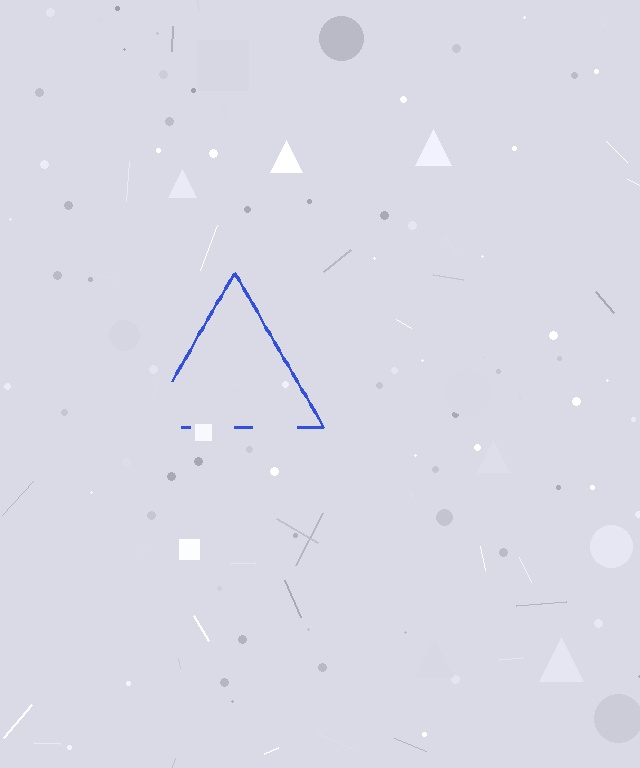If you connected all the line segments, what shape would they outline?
They would outline a triangle.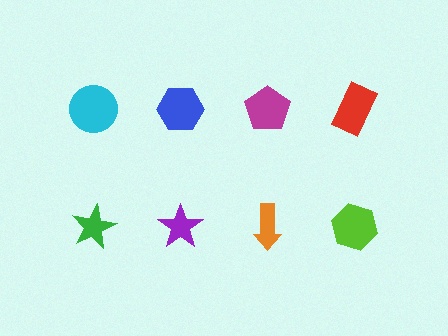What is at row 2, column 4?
A lime hexagon.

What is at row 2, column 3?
An orange arrow.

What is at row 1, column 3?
A magenta pentagon.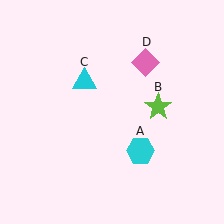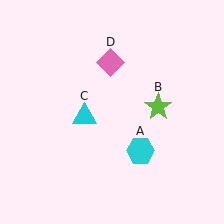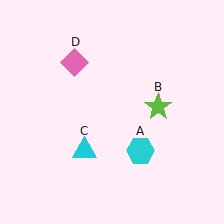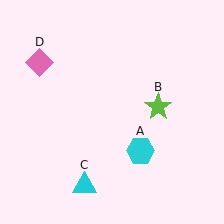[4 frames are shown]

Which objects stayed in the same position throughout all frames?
Cyan hexagon (object A) and lime star (object B) remained stationary.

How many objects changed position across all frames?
2 objects changed position: cyan triangle (object C), pink diamond (object D).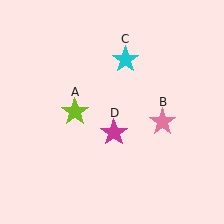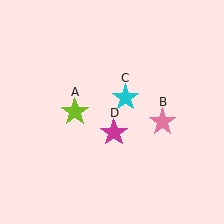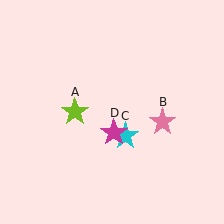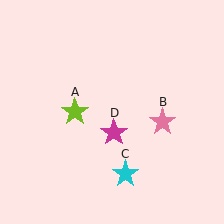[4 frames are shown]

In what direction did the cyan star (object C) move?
The cyan star (object C) moved down.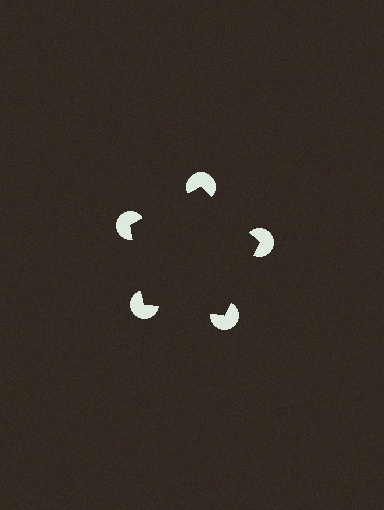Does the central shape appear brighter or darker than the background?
It typically appears slightly darker than the background, even though no actual brightness change is drawn.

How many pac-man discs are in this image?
There are 5 — one at each vertex of the illusory pentagon.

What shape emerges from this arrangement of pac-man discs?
An illusory pentagon — its edges are inferred from the aligned wedge cuts in the pac-man discs, not physically drawn.